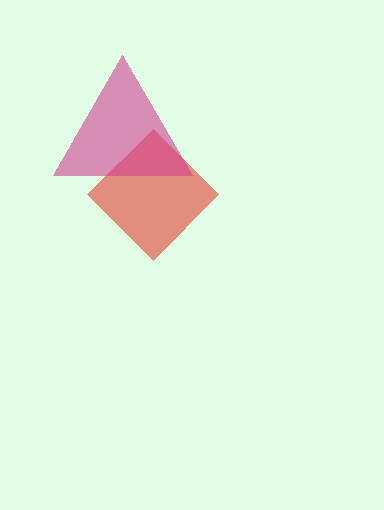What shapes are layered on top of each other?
The layered shapes are: a red diamond, a magenta triangle.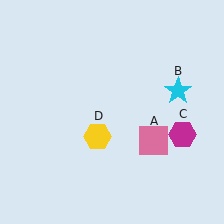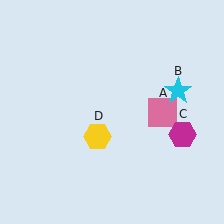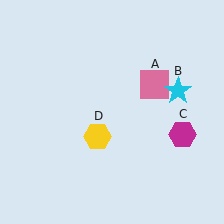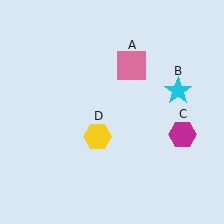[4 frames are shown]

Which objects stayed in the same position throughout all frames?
Cyan star (object B) and magenta hexagon (object C) and yellow hexagon (object D) remained stationary.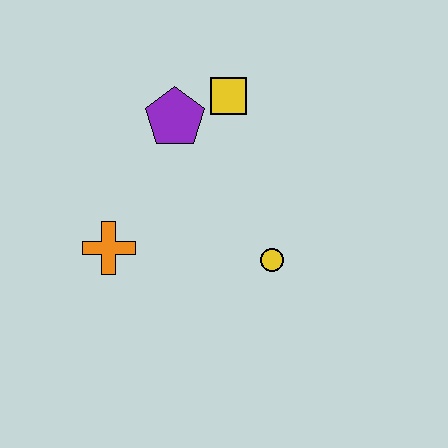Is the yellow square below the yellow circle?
No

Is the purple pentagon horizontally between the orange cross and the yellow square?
Yes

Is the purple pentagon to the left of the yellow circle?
Yes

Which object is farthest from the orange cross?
The yellow square is farthest from the orange cross.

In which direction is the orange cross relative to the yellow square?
The orange cross is below the yellow square.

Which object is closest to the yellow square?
The purple pentagon is closest to the yellow square.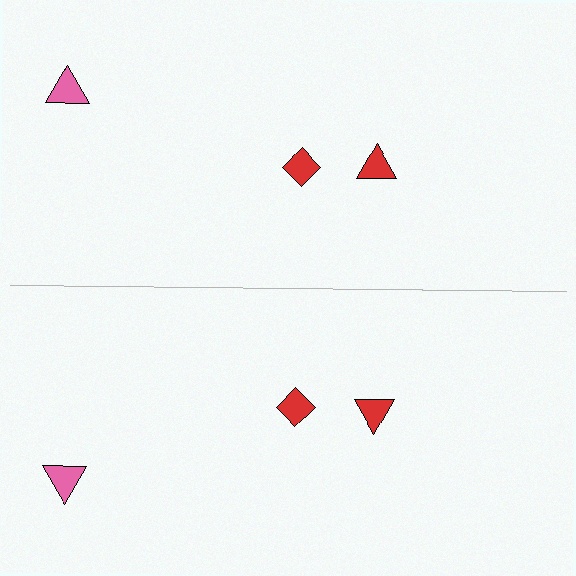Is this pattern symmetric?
Yes, this pattern has bilateral (reflection) symmetry.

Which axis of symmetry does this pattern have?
The pattern has a horizontal axis of symmetry running through the center of the image.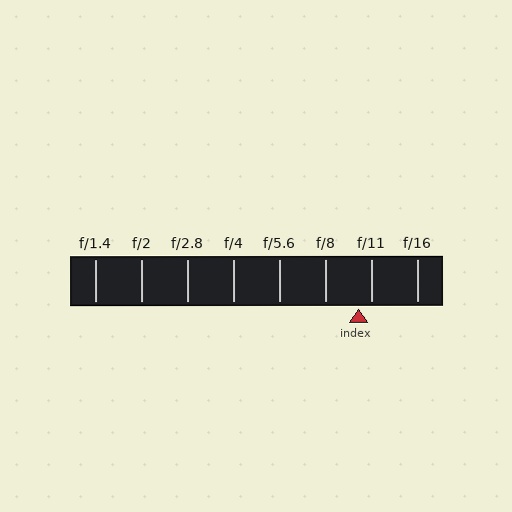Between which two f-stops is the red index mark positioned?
The index mark is between f/8 and f/11.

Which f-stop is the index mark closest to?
The index mark is closest to f/11.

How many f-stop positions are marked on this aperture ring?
There are 8 f-stop positions marked.